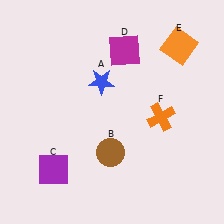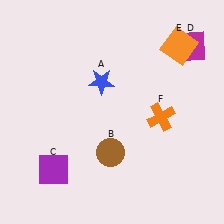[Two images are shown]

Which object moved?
The magenta square (D) moved right.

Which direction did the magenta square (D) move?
The magenta square (D) moved right.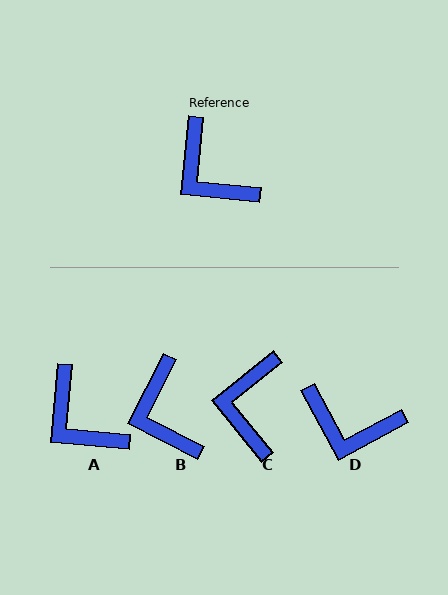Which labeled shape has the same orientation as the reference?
A.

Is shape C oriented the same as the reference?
No, it is off by about 45 degrees.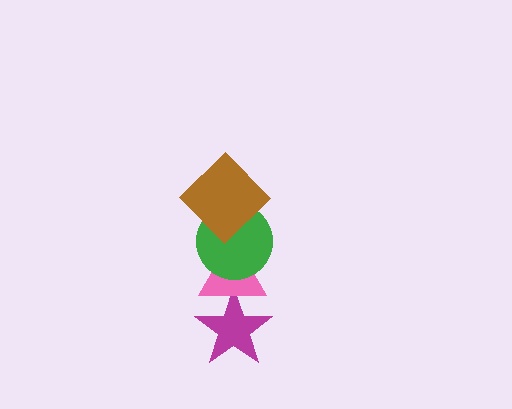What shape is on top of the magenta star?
The pink triangle is on top of the magenta star.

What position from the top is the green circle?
The green circle is 2nd from the top.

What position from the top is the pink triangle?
The pink triangle is 3rd from the top.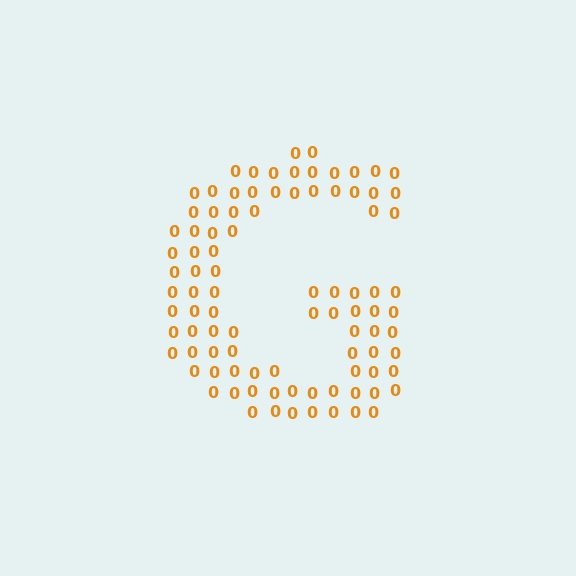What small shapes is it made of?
It is made of small digit 0's.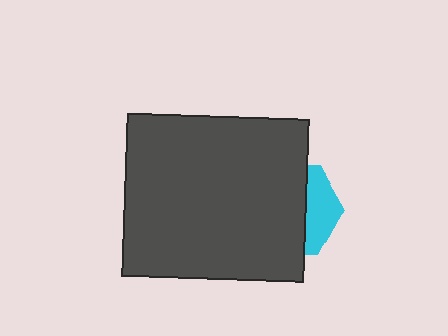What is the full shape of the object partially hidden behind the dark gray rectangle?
The partially hidden object is a cyan hexagon.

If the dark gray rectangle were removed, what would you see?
You would see the complete cyan hexagon.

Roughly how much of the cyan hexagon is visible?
A small part of it is visible (roughly 33%).